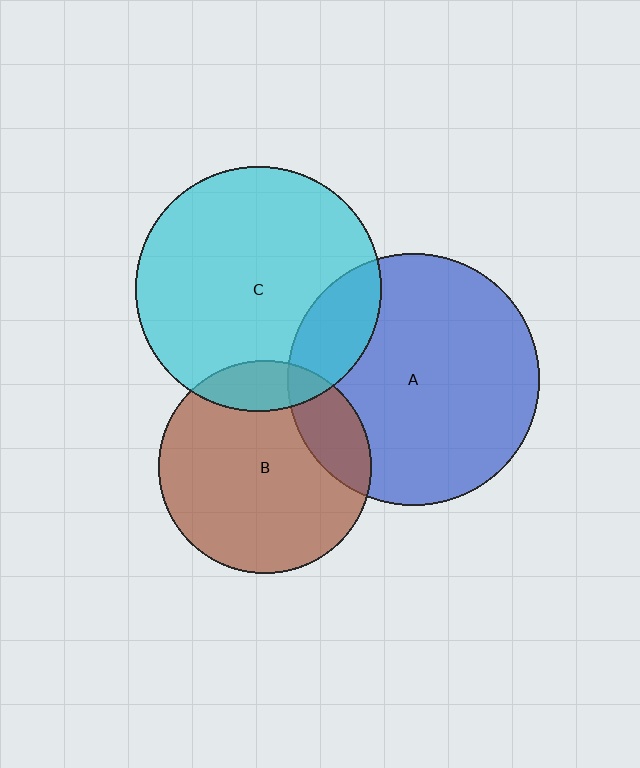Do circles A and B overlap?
Yes.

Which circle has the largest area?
Circle A (blue).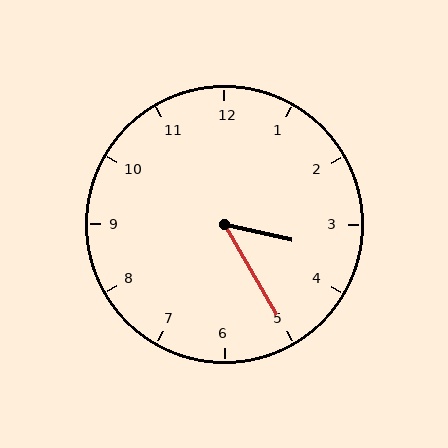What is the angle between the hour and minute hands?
Approximately 48 degrees.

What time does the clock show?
3:25.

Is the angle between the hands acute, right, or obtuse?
It is acute.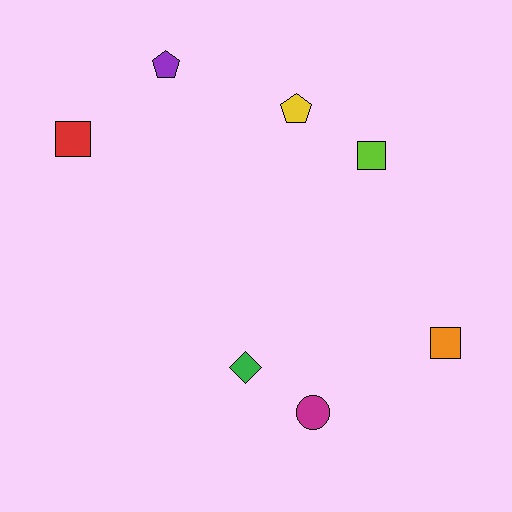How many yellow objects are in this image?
There is 1 yellow object.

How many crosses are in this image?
There are no crosses.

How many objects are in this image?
There are 7 objects.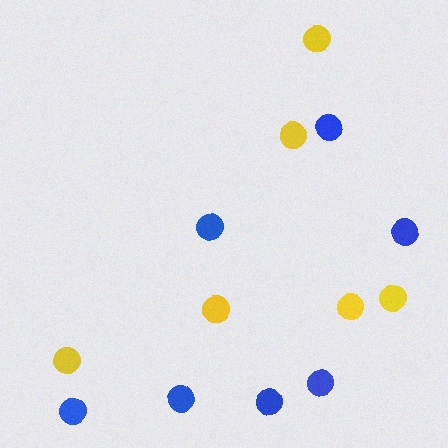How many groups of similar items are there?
There are 2 groups: one group of blue circles (7) and one group of yellow circles (6).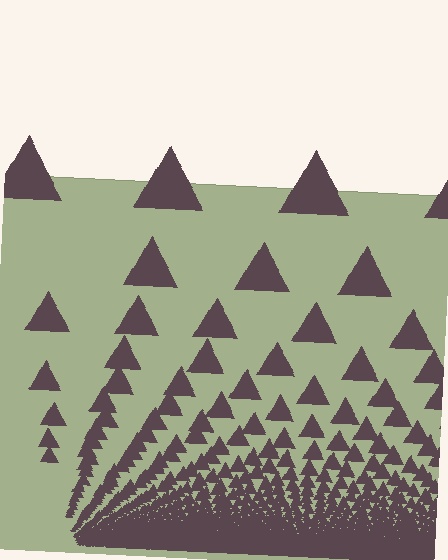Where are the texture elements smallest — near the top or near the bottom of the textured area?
Near the bottom.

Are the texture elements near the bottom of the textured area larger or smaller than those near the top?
Smaller. The gradient is inverted — elements near the bottom are smaller and denser.